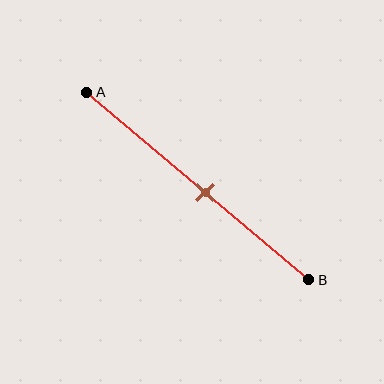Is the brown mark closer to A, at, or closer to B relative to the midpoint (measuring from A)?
The brown mark is closer to point B than the midpoint of segment AB.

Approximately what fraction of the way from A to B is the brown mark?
The brown mark is approximately 55% of the way from A to B.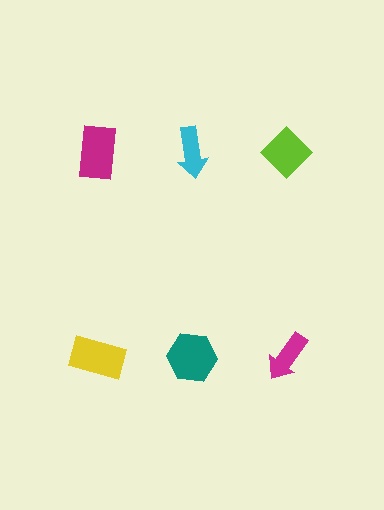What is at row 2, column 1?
A yellow rectangle.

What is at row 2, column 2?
A teal hexagon.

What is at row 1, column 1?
A magenta rectangle.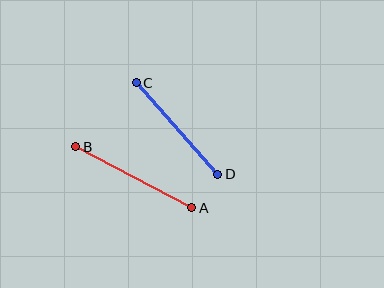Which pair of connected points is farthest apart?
Points A and B are farthest apart.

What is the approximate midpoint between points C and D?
The midpoint is at approximately (177, 128) pixels.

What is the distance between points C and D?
The distance is approximately 123 pixels.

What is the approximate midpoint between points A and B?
The midpoint is at approximately (134, 177) pixels.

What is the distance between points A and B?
The distance is approximately 131 pixels.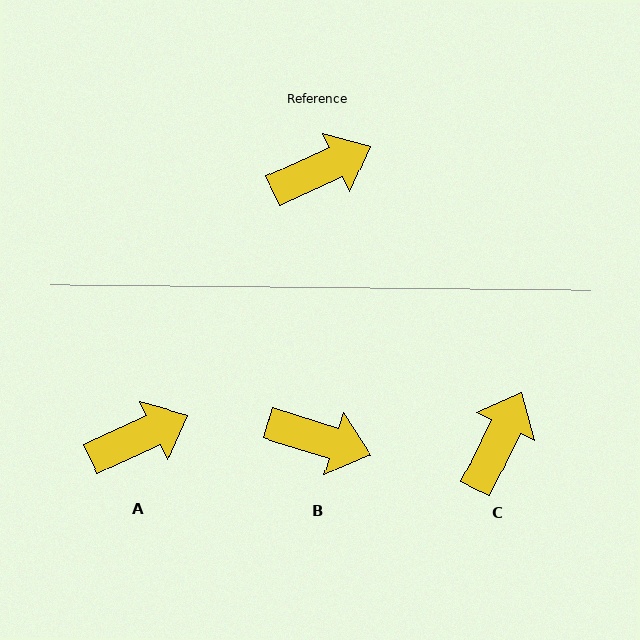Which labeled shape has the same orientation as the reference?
A.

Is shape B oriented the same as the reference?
No, it is off by about 42 degrees.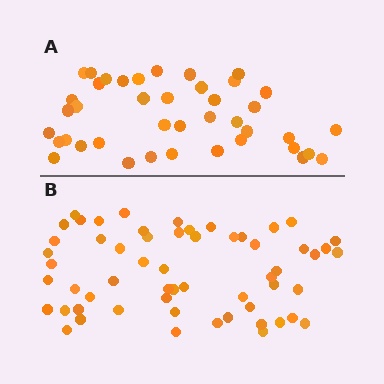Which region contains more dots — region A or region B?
Region B (the bottom region) has more dots.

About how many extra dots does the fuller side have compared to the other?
Region B has approximately 15 more dots than region A.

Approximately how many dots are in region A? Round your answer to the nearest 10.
About 40 dots. (The exact count is 41, which rounds to 40.)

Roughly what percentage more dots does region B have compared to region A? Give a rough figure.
About 40% more.